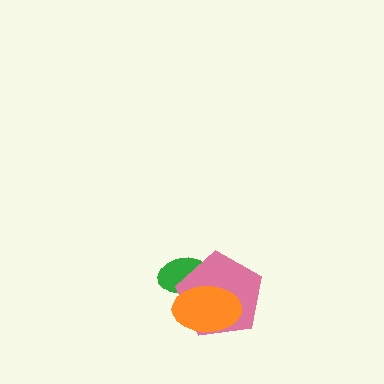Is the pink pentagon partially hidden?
Yes, it is partially covered by another shape.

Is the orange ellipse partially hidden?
No, no other shape covers it.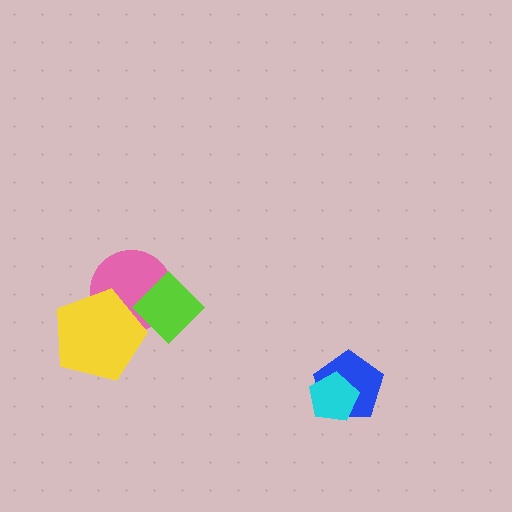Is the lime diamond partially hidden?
No, no other shape covers it.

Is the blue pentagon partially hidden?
Yes, it is partially covered by another shape.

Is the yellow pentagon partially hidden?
Yes, it is partially covered by another shape.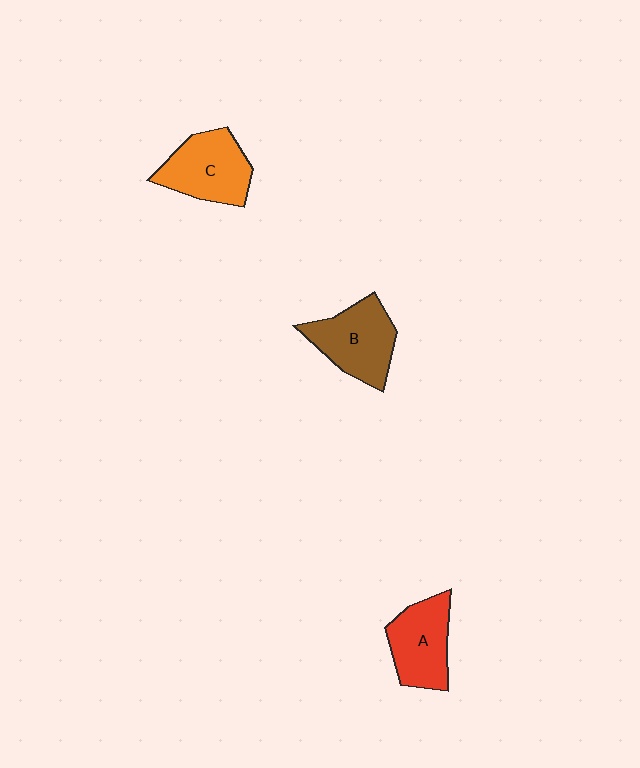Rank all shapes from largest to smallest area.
From largest to smallest: B (brown), C (orange), A (red).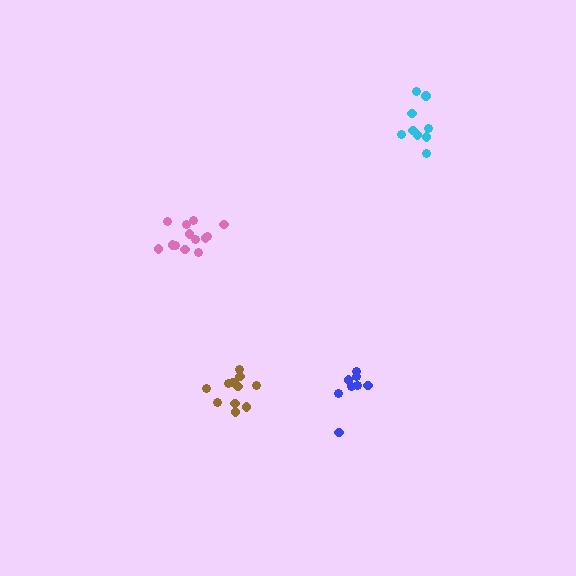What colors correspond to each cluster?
The clusters are colored: blue, cyan, pink, brown.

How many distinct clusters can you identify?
There are 4 distinct clusters.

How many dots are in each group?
Group 1: 8 dots, Group 2: 9 dots, Group 3: 13 dots, Group 4: 12 dots (42 total).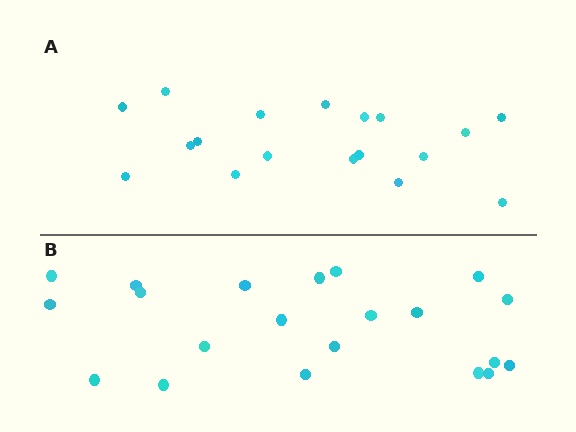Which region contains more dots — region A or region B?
Region B (the bottom region) has more dots.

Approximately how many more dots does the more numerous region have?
Region B has just a few more — roughly 2 or 3 more dots than region A.